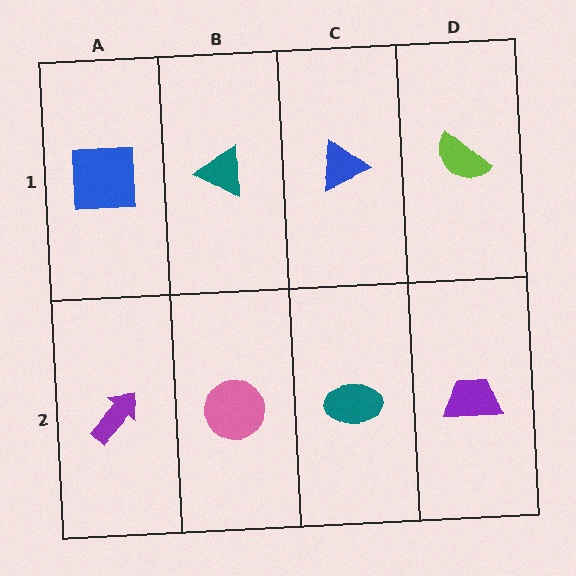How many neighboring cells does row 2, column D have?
2.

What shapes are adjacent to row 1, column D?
A purple trapezoid (row 2, column D), a blue triangle (row 1, column C).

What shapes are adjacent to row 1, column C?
A teal ellipse (row 2, column C), a teal triangle (row 1, column B), a lime semicircle (row 1, column D).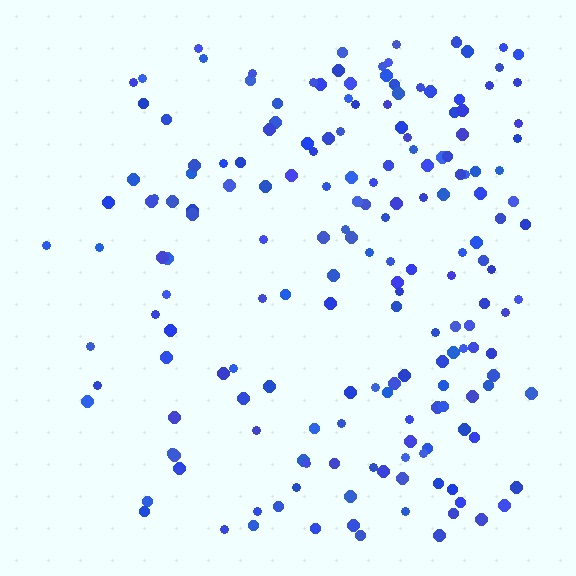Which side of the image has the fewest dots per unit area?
The left.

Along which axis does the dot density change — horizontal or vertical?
Horizontal.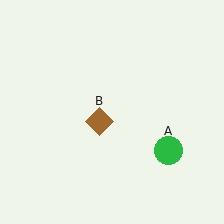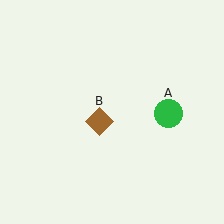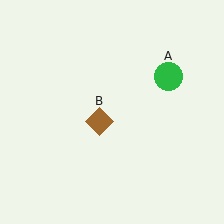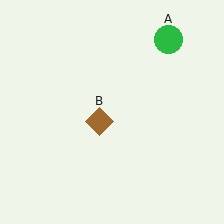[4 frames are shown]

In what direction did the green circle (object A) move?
The green circle (object A) moved up.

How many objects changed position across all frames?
1 object changed position: green circle (object A).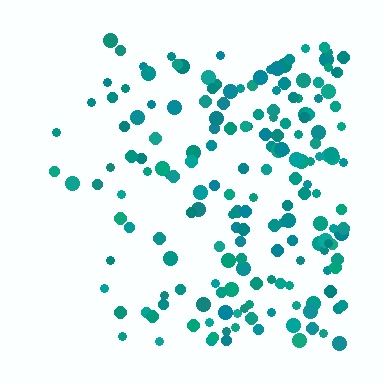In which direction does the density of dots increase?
From left to right, with the right side densest.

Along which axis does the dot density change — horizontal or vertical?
Horizontal.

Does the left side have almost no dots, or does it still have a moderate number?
Still a moderate number, just noticeably fewer than the right.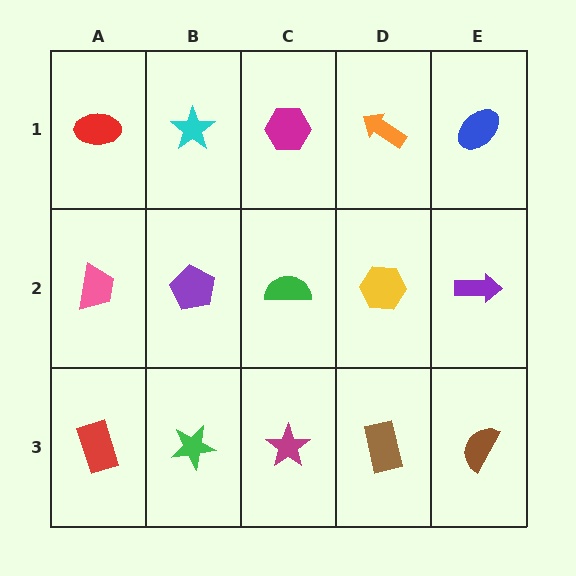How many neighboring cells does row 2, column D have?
4.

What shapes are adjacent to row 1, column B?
A purple pentagon (row 2, column B), a red ellipse (row 1, column A), a magenta hexagon (row 1, column C).